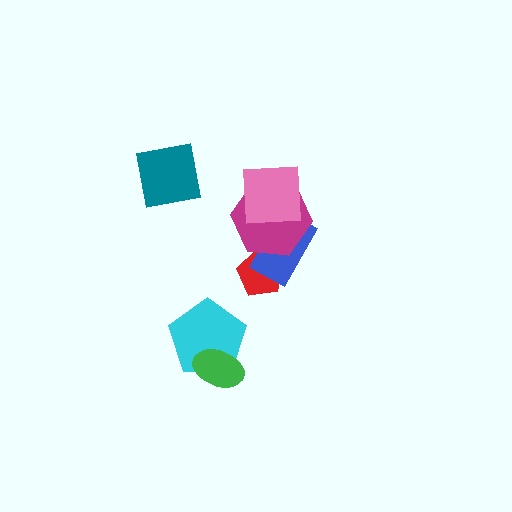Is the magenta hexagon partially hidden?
Yes, it is partially covered by another shape.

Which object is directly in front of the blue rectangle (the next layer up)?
The magenta hexagon is directly in front of the blue rectangle.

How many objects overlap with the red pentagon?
2 objects overlap with the red pentagon.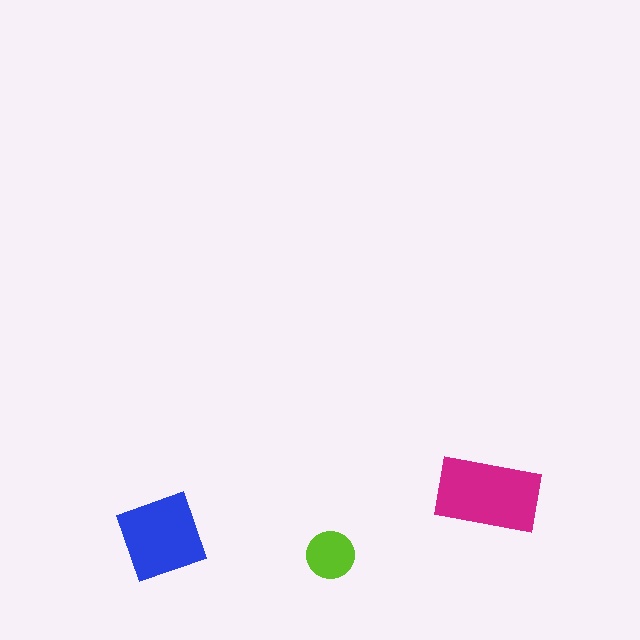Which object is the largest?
The magenta rectangle.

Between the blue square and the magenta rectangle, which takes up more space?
The magenta rectangle.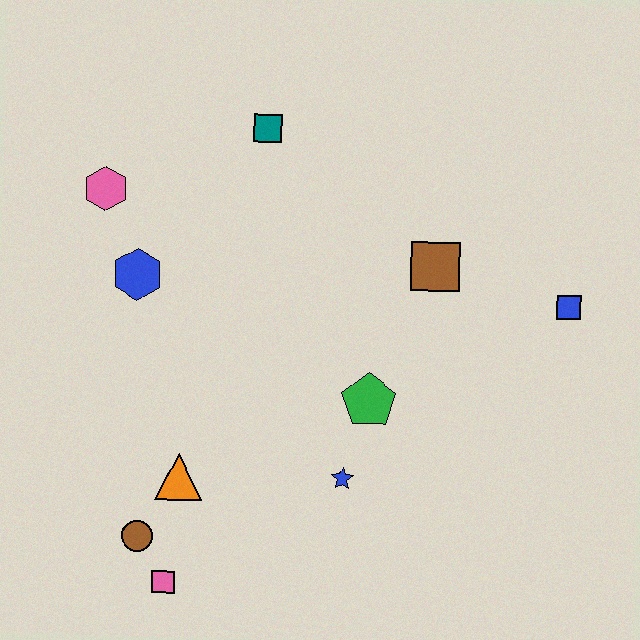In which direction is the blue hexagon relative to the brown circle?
The blue hexagon is above the brown circle.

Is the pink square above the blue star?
No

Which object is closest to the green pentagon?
The blue star is closest to the green pentagon.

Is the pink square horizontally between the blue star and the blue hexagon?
Yes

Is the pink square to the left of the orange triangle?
Yes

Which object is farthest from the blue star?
The pink hexagon is farthest from the blue star.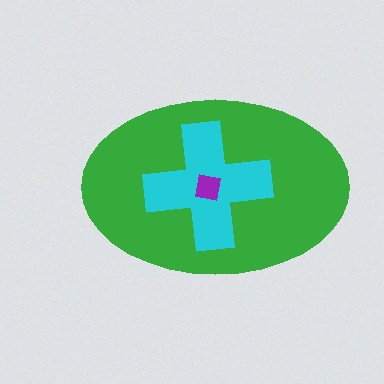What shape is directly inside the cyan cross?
The purple square.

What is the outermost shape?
The green ellipse.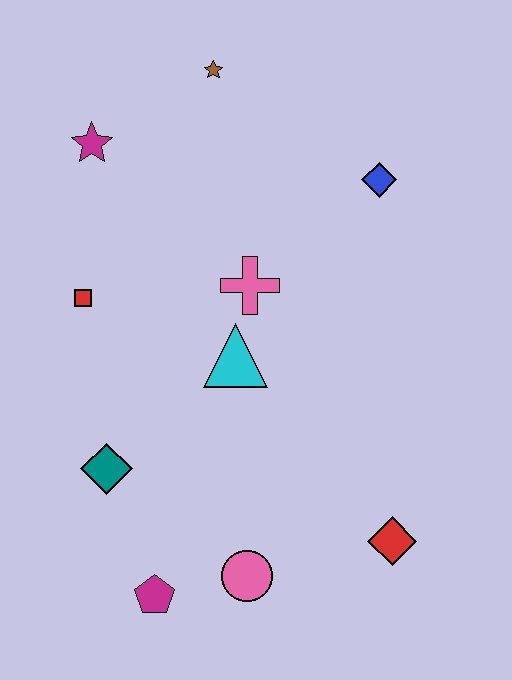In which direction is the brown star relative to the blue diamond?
The brown star is to the left of the blue diamond.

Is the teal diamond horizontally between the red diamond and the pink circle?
No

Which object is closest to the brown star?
The magenta star is closest to the brown star.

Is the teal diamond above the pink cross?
No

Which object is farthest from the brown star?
The magenta pentagon is farthest from the brown star.